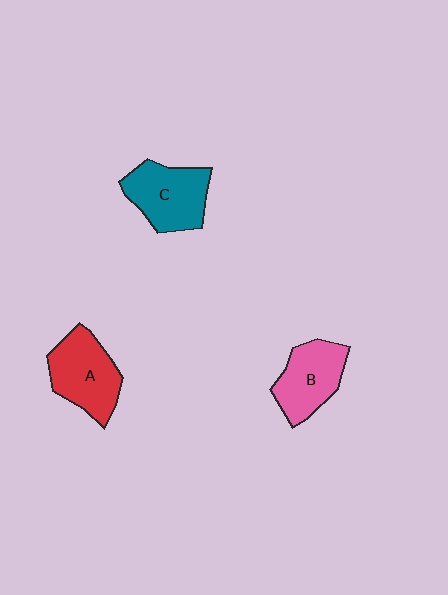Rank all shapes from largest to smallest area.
From largest to smallest: A (red), C (teal), B (pink).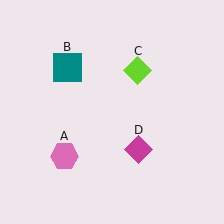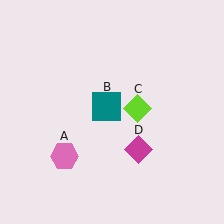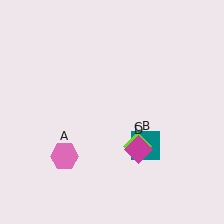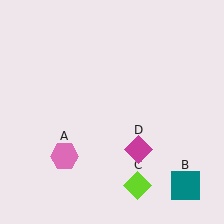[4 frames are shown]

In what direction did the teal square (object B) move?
The teal square (object B) moved down and to the right.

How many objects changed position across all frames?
2 objects changed position: teal square (object B), lime diamond (object C).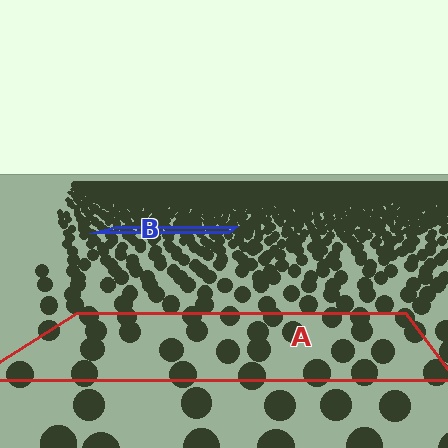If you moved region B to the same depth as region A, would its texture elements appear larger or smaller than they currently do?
They would appear larger. At a closer depth, the same texture elements are projected at a bigger on-screen size.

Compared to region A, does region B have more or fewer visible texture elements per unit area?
Region B has more texture elements per unit area — they are packed more densely because it is farther away.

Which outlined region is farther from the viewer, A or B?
Region B is farther from the viewer — the texture elements inside it appear smaller and more densely packed.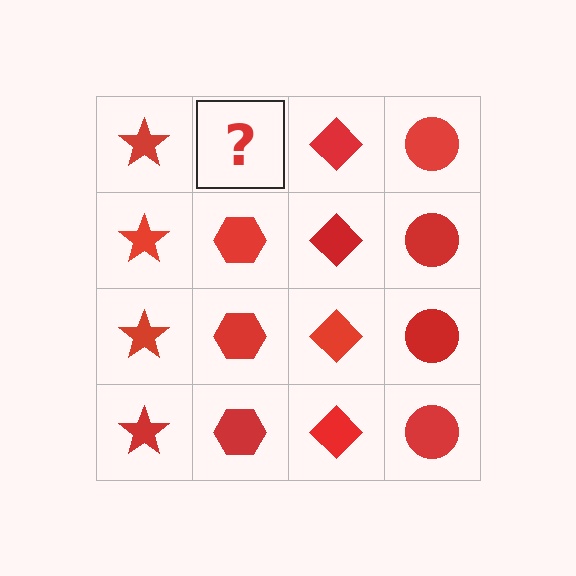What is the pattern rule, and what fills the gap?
The rule is that each column has a consistent shape. The gap should be filled with a red hexagon.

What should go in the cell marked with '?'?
The missing cell should contain a red hexagon.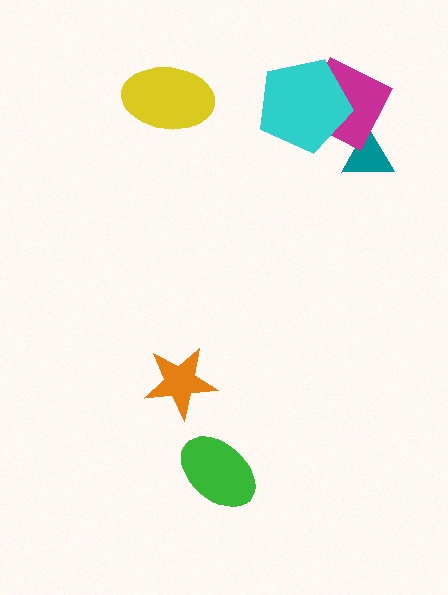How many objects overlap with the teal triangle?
1 object overlaps with the teal triangle.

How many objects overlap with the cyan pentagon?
1 object overlaps with the cyan pentagon.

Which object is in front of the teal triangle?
The magenta diamond is in front of the teal triangle.